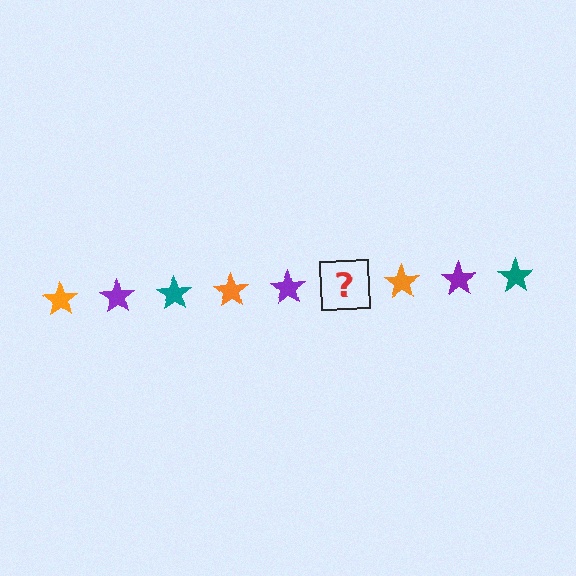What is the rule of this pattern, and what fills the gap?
The rule is that the pattern cycles through orange, purple, teal stars. The gap should be filled with a teal star.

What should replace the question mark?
The question mark should be replaced with a teal star.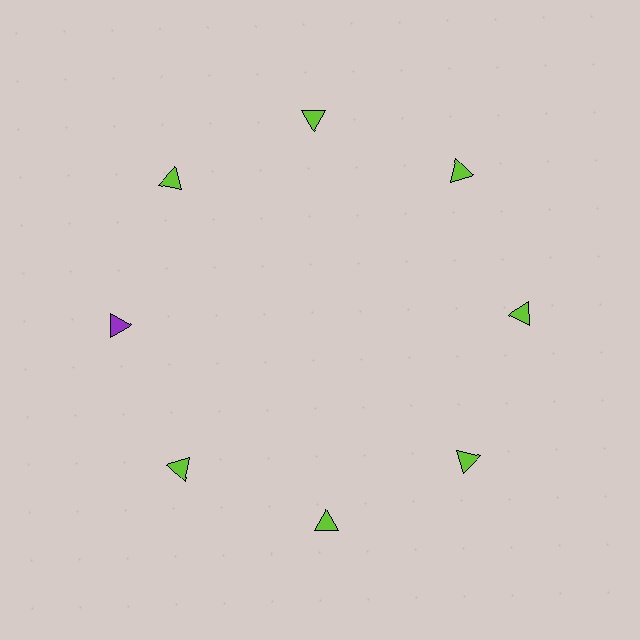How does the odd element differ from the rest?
It has a different color: purple instead of lime.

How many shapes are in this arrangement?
There are 8 shapes arranged in a ring pattern.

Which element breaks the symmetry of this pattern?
The purple triangle at roughly the 9 o'clock position breaks the symmetry. All other shapes are lime triangles.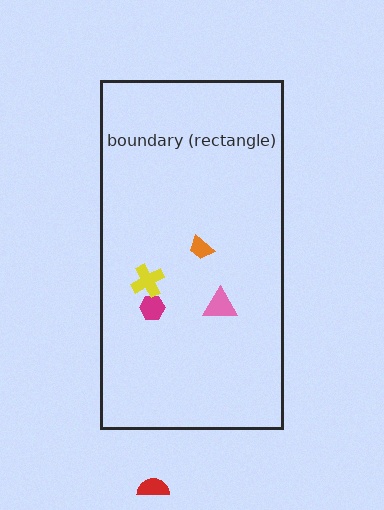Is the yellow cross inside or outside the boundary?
Inside.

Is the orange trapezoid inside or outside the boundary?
Inside.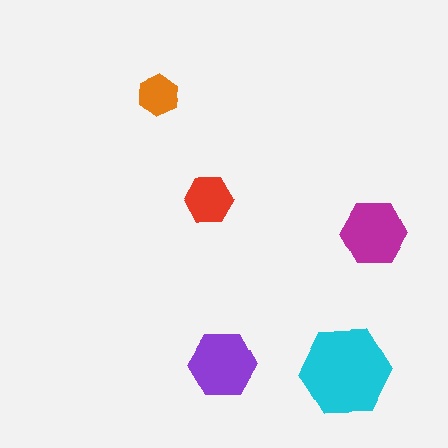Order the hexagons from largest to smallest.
the cyan one, the purple one, the magenta one, the red one, the orange one.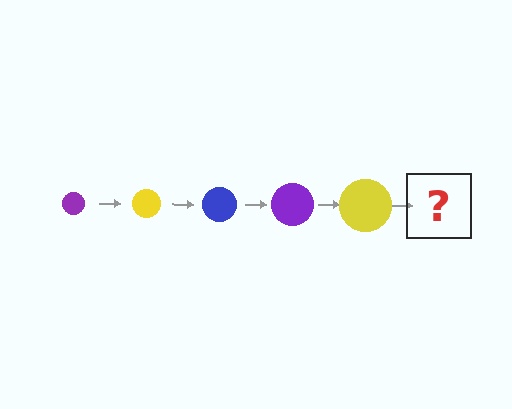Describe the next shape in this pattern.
It should be a blue circle, larger than the previous one.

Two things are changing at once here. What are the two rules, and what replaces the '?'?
The two rules are that the circle grows larger each step and the color cycles through purple, yellow, and blue. The '?' should be a blue circle, larger than the previous one.